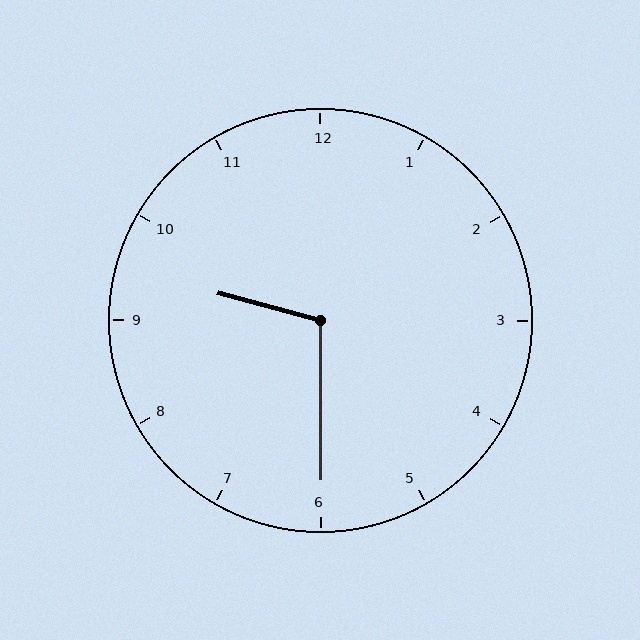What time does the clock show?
9:30.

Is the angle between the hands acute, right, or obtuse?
It is obtuse.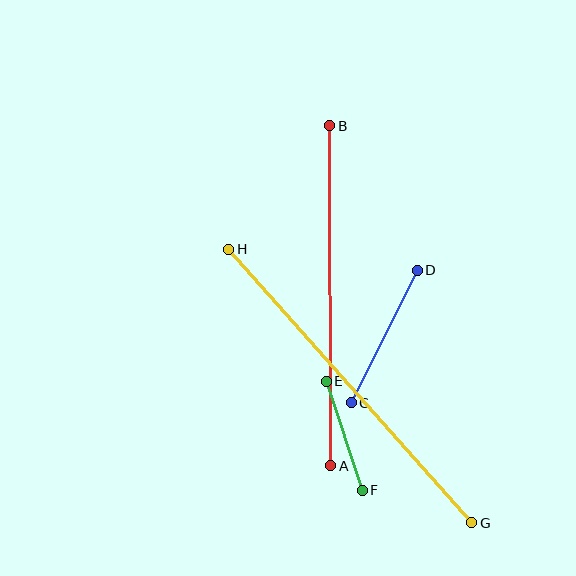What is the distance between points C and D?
The distance is approximately 148 pixels.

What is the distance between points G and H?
The distance is approximately 366 pixels.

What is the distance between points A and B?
The distance is approximately 340 pixels.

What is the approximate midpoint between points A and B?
The midpoint is at approximately (330, 296) pixels.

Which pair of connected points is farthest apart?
Points G and H are farthest apart.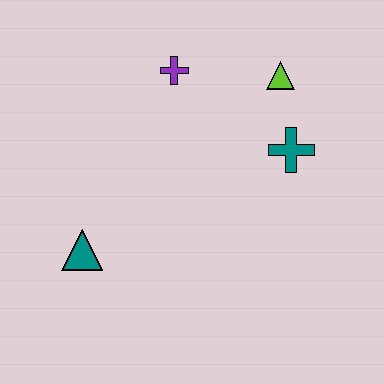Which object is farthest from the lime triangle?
The teal triangle is farthest from the lime triangle.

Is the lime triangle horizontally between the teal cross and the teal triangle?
Yes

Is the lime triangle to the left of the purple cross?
No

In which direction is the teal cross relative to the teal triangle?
The teal cross is to the right of the teal triangle.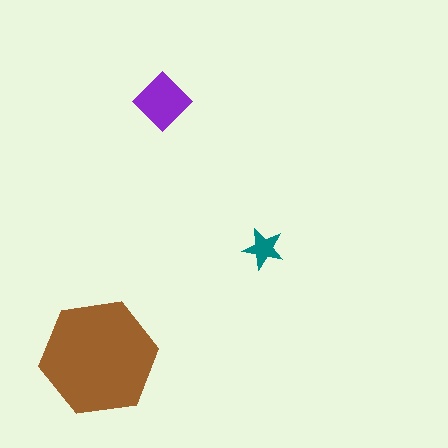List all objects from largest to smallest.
The brown hexagon, the purple diamond, the teal star.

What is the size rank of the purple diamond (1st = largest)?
2nd.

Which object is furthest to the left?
The brown hexagon is leftmost.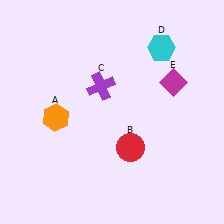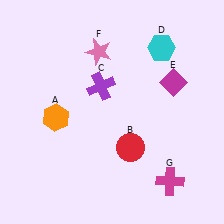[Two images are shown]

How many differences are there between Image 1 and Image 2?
There are 2 differences between the two images.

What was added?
A pink star (F), a magenta cross (G) were added in Image 2.